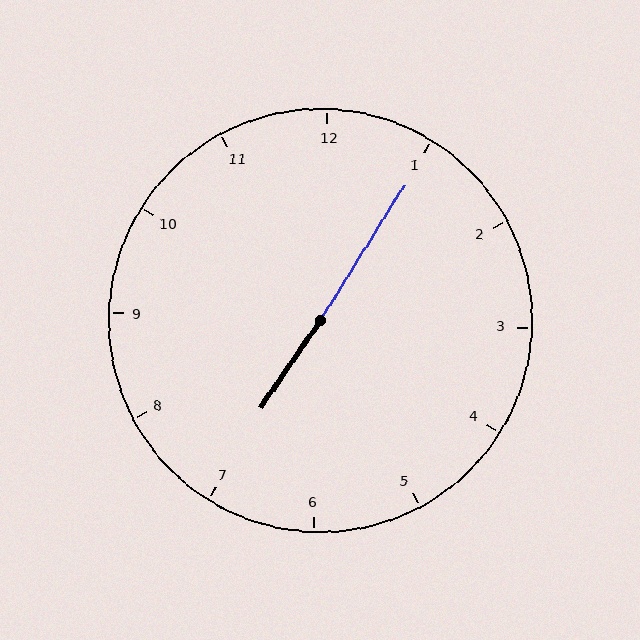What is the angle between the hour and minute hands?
Approximately 178 degrees.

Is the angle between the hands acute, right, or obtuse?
It is obtuse.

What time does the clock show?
7:05.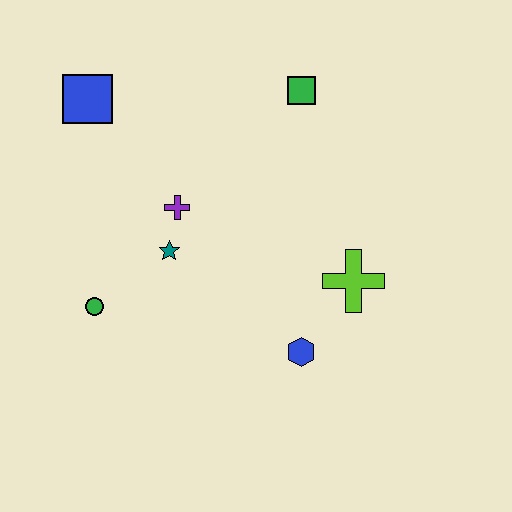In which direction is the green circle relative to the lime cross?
The green circle is to the left of the lime cross.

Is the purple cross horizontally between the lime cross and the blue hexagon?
No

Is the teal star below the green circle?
No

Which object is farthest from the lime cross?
The blue square is farthest from the lime cross.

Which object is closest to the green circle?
The teal star is closest to the green circle.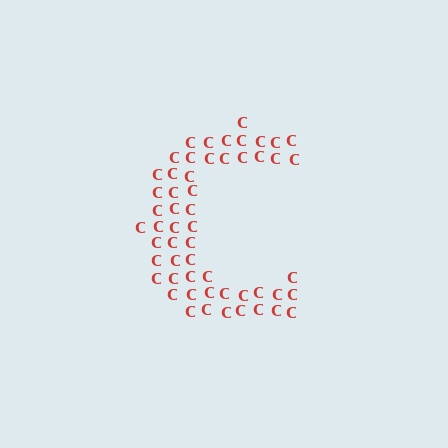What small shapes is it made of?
It is made of small letter C's.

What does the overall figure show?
The overall figure shows the letter C.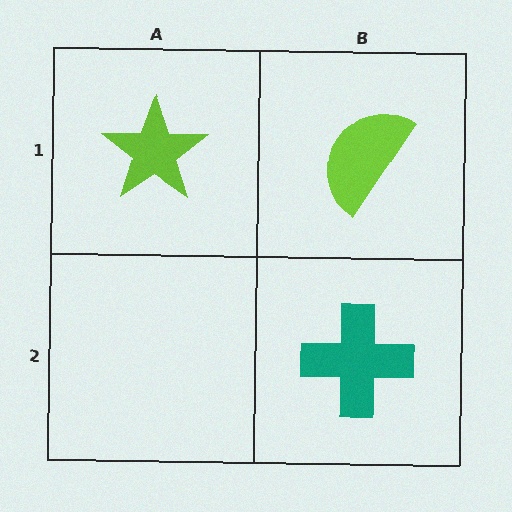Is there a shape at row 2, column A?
No, that cell is empty.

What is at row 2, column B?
A teal cross.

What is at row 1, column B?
A lime semicircle.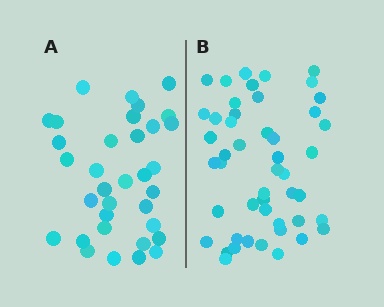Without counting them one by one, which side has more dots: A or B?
Region B (the right region) has more dots.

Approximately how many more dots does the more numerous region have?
Region B has approximately 15 more dots than region A.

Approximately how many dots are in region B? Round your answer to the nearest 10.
About 50 dots. (The exact count is 48, which rounds to 50.)